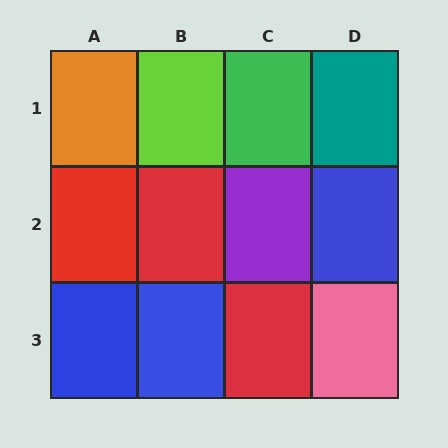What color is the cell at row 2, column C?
Purple.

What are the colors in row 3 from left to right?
Blue, blue, red, pink.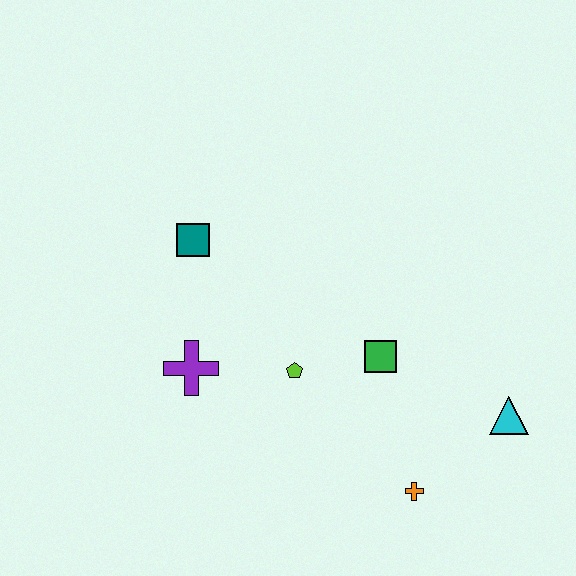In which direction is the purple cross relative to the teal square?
The purple cross is below the teal square.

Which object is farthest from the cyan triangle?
The teal square is farthest from the cyan triangle.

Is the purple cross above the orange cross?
Yes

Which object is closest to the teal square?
The purple cross is closest to the teal square.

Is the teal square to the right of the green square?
No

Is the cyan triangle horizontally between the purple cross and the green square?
No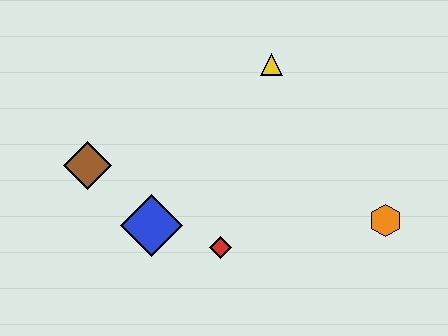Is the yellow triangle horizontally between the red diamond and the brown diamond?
No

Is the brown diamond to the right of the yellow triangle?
No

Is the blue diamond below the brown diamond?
Yes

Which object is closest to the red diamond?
The blue diamond is closest to the red diamond.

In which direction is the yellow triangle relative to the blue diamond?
The yellow triangle is above the blue diamond.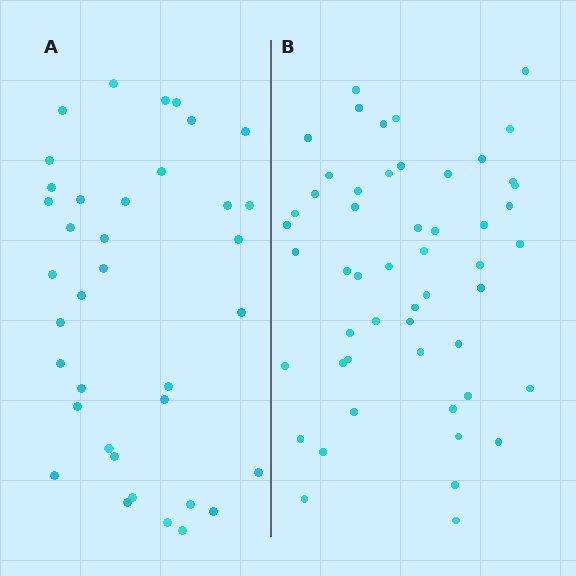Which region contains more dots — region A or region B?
Region B (the right region) has more dots.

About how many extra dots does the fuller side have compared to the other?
Region B has approximately 15 more dots than region A.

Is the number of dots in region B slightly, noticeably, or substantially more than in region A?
Region B has noticeably more, but not dramatically so. The ratio is roughly 1.4 to 1.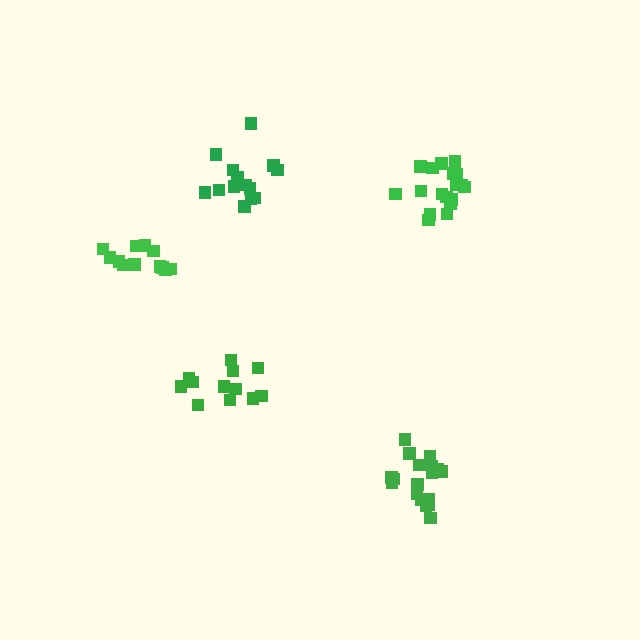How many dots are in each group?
Group 1: 12 dots, Group 2: 18 dots, Group 3: 18 dots, Group 4: 14 dots, Group 5: 12 dots (74 total).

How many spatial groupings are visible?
There are 5 spatial groupings.